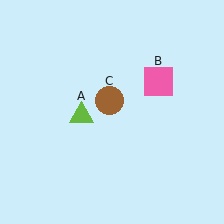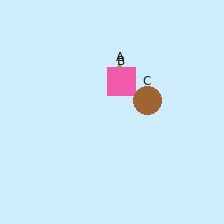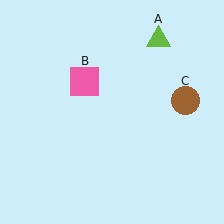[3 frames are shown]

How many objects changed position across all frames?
3 objects changed position: lime triangle (object A), pink square (object B), brown circle (object C).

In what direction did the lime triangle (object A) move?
The lime triangle (object A) moved up and to the right.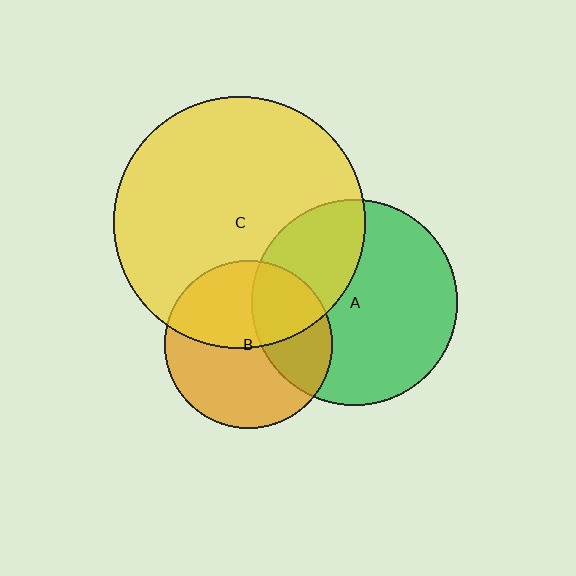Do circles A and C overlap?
Yes.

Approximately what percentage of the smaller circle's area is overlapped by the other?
Approximately 35%.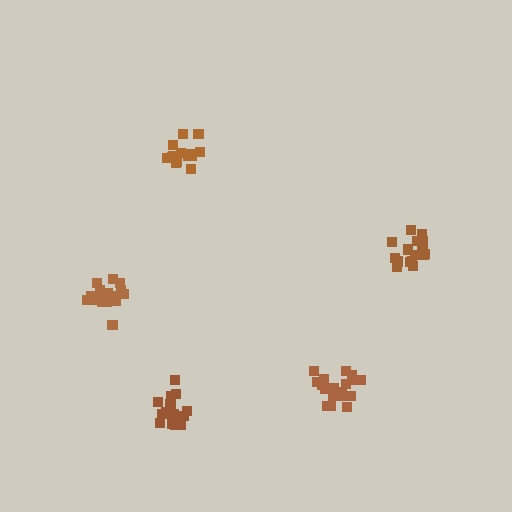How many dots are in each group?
Group 1: 18 dots, Group 2: 21 dots, Group 3: 17 dots, Group 4: 16 dots, Group 5: 17 dots (89 total).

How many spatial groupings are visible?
There are 5 spatial groupings.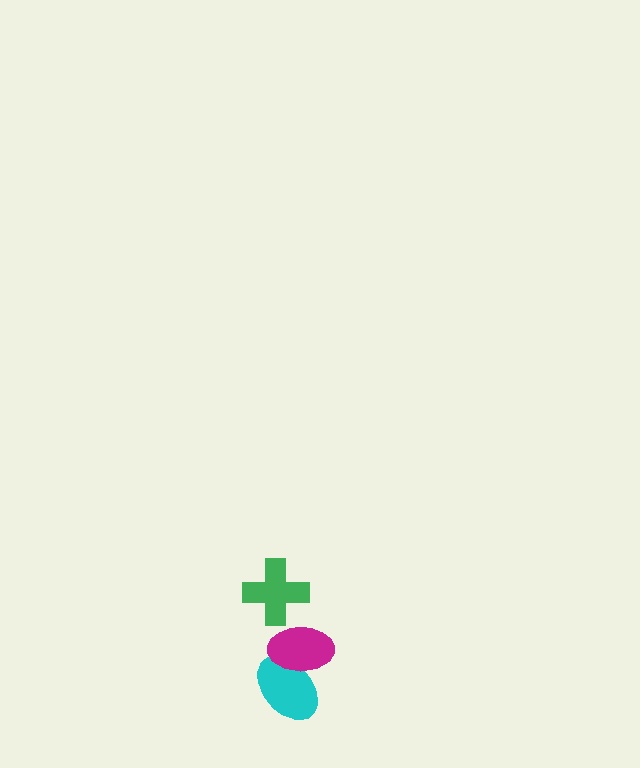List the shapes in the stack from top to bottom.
From top to bottom: the green cross, the magenta ellipse, the cyan ellipse.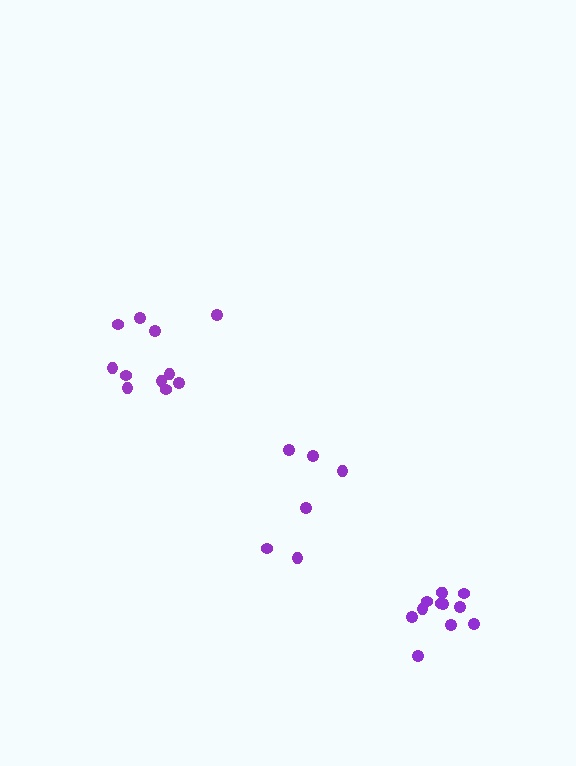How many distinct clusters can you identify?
There are 3 distinct clusters.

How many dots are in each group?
Group 1: 12 dots, Group 2: 11 dots, Group 3: 6 dots (29 total).